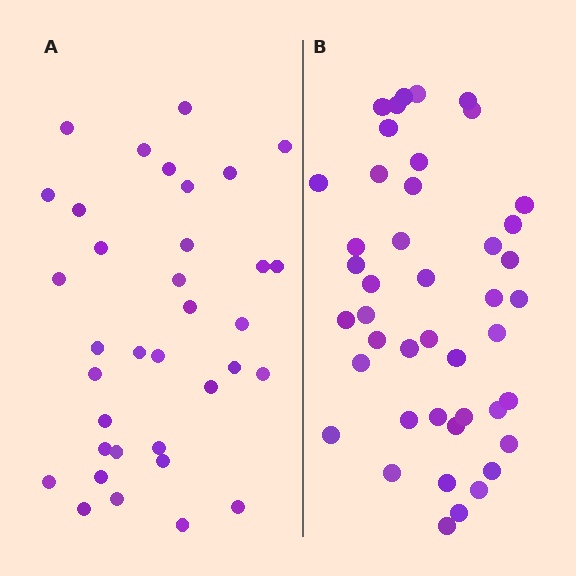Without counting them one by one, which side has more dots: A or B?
Region B (the right region) has more dots.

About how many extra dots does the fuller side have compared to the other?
Region B has roughly 8 or so more dots than region A.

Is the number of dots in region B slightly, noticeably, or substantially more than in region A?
Region B has noticeably more, but not dramatically so. The ratio is roughly 1.3 to 1.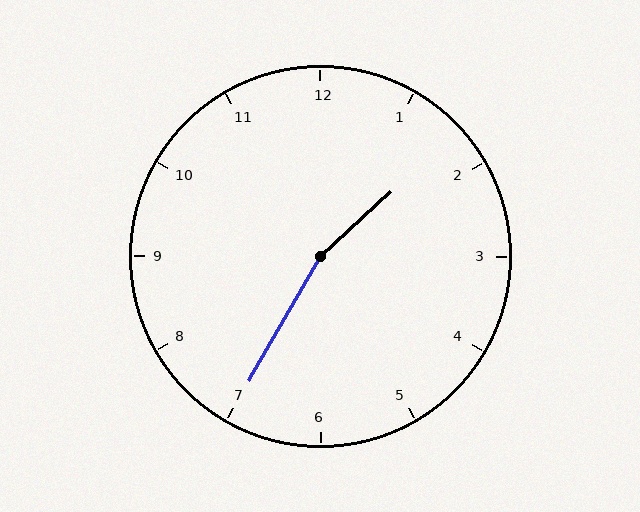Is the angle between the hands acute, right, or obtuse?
It is obtuse.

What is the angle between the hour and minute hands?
Approximately 162 degrees.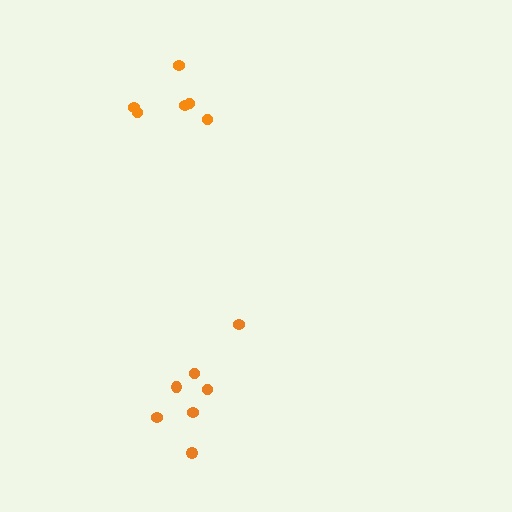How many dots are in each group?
Group 1: 6 dots, Group 2: 7 dots (13 total).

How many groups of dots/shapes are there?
There are 2 groups.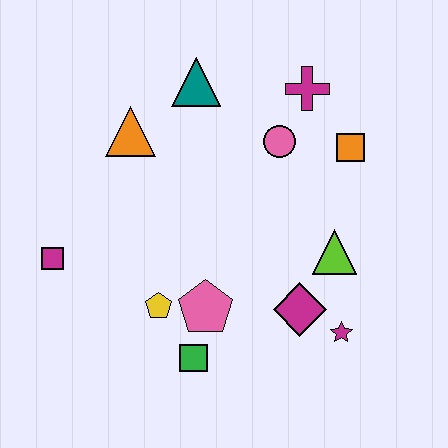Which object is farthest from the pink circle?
The magenta square is farthest from the pink circle.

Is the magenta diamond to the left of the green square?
No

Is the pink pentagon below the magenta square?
Yes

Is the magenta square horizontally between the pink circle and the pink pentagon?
No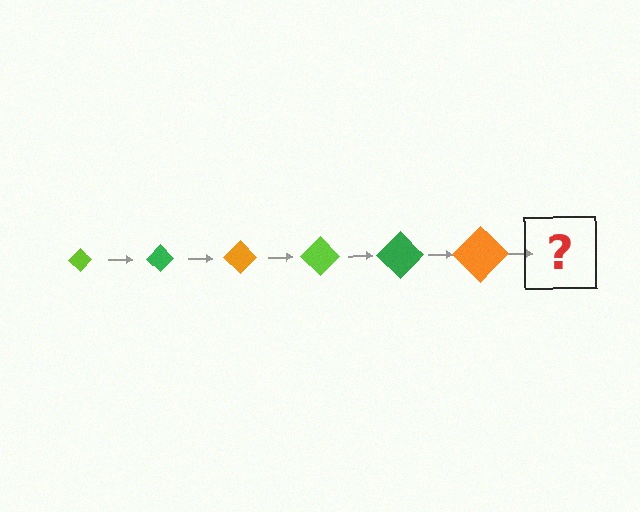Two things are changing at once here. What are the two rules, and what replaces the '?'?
The two rules are that the diamond grows larger each step and the color cycles through lime, green, and orange. The '?' should be a lime diamond, larger than the previous one.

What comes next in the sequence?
The next element should be a lime diamond, larger than the previous one.